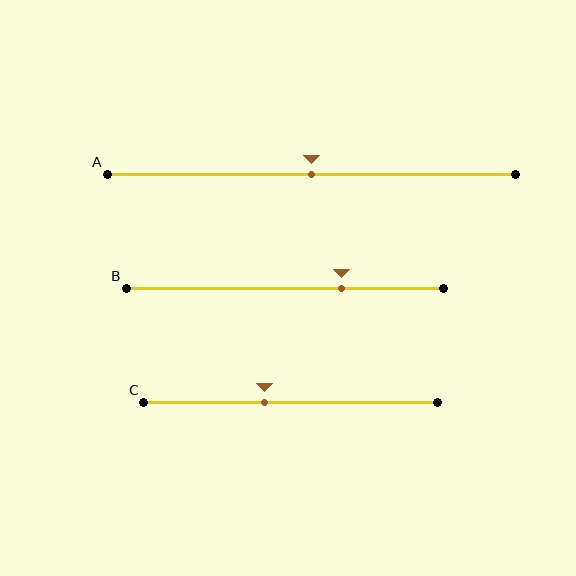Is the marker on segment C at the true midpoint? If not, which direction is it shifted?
No, the marker on segment C is shifted to the left by about 9% of the segment length.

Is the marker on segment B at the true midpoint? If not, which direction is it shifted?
No, the marker on segment B is shifted to the right by about 18% of the segment length.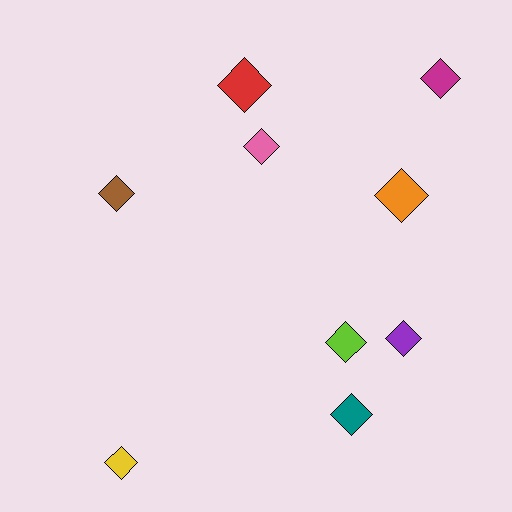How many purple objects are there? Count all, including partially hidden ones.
There is 1 purple object.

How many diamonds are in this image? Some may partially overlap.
There are 9 diamonds.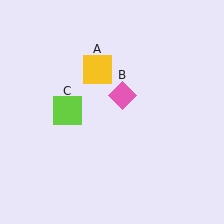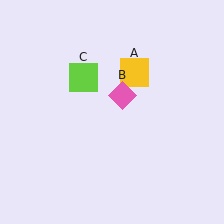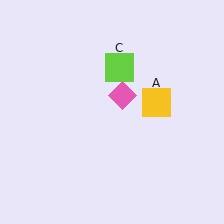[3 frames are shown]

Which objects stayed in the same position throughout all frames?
Pink diamond (object B) remained stationary.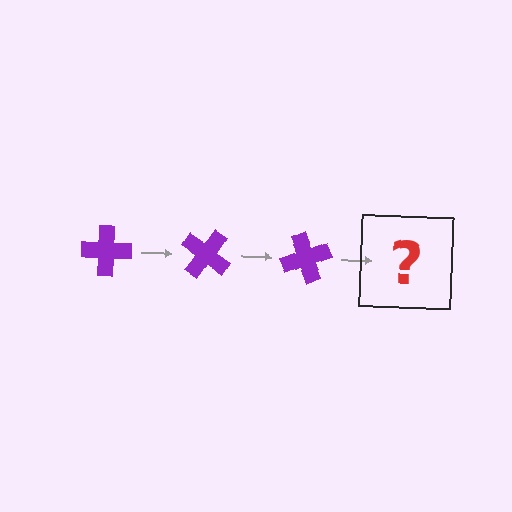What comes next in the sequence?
The next element should be a purple cross rotated 105 degrees.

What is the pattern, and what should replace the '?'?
The pattern is that the cross rotates 35 degrees each step. The '?' should be a purple cross rotated 105 degrees.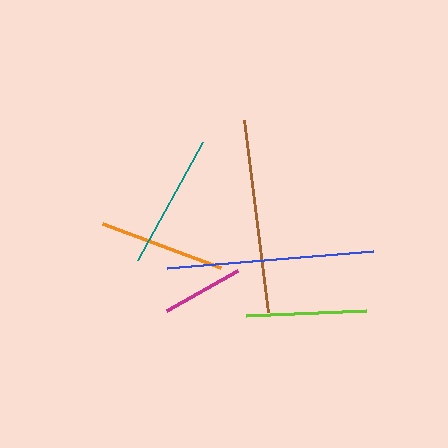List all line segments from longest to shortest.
From longest to shortest: blue, brown, teal, orange, lime, magenta.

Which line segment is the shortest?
The magenta line is the shortest at approximately 81 pixels.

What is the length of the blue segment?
The blue segment is approximately 206 pixels long.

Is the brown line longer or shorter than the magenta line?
The brown line is longer than the magenta line.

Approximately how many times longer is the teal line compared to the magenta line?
The teal line is approximately 1.7 times the length of the magenta line.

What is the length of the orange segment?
The orange segment is approximately 126 pixels long.